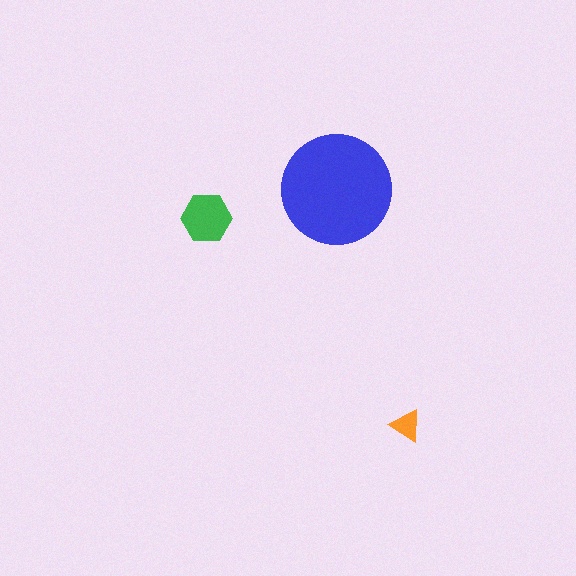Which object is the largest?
The blue circle.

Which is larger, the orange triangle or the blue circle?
The blue circle.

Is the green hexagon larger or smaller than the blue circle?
Smaller.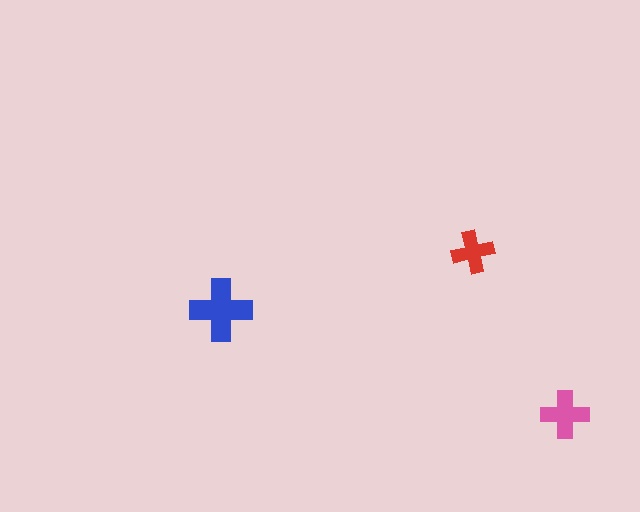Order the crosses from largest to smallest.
the blue one, the pink one, the red one.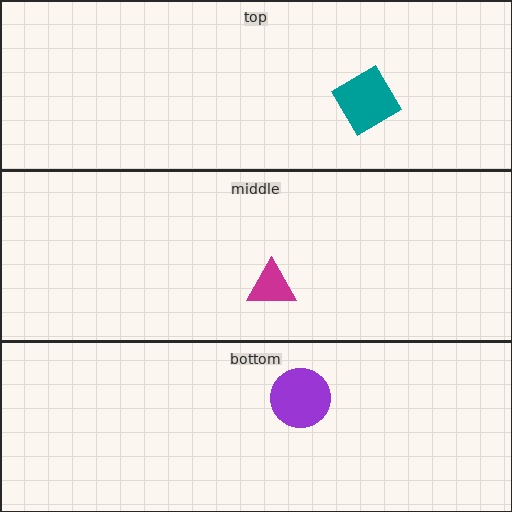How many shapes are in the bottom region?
1.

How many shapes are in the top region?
1.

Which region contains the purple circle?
The bottom region.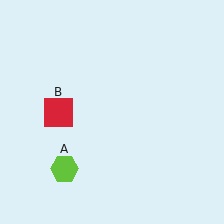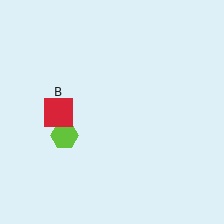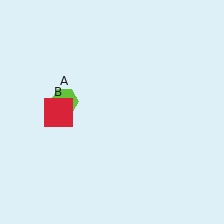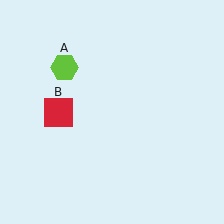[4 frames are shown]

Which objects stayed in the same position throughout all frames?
Red square (object B) remained stationary.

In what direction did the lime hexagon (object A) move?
The lime hexagon (object A) moved up.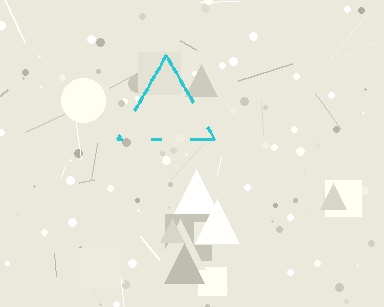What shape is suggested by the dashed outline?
The dashed outline suggests a triangle.